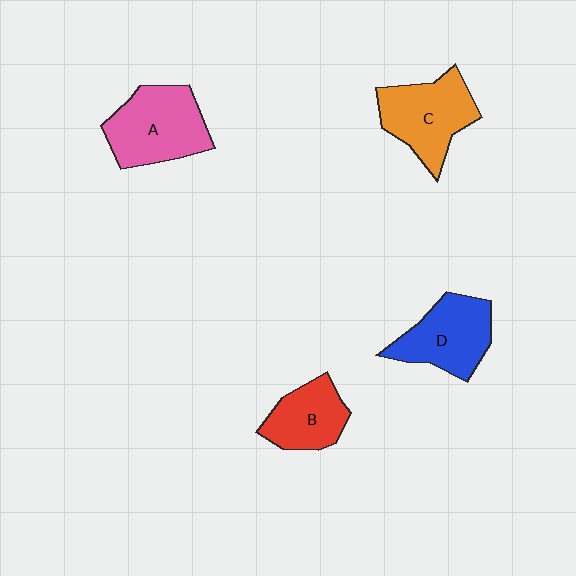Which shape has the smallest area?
Shape B (red).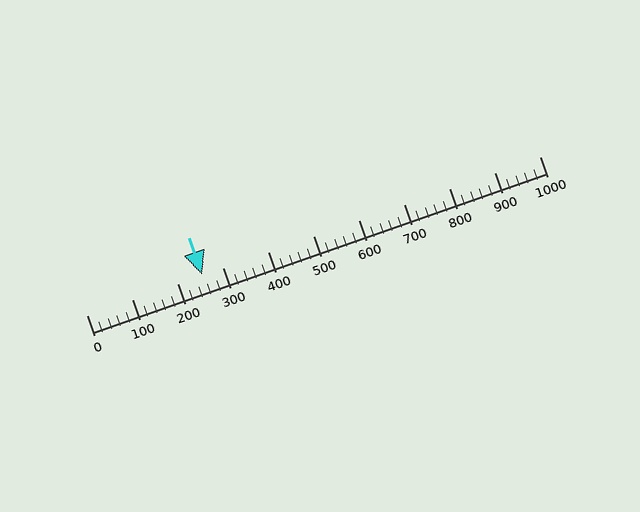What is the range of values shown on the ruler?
The ruler shows values from 0 to 1000.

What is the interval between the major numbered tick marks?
The major tick marks are spaced 100 units apart.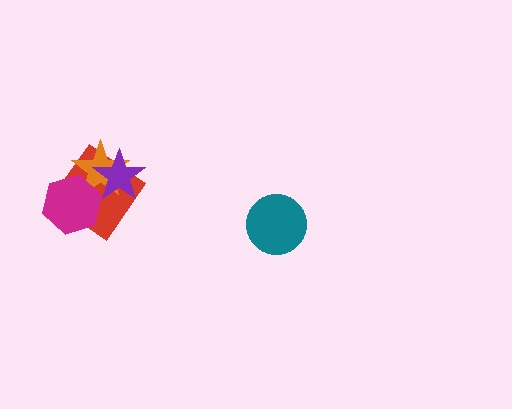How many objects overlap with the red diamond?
3 objects overlap with the red diamond.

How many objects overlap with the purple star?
2 objects overlap with the purple star.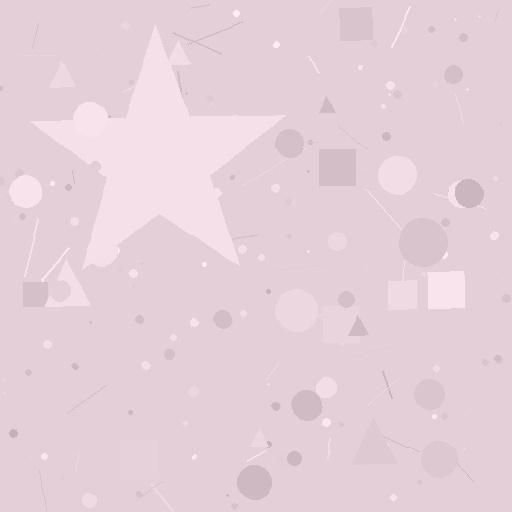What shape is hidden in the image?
A star is hidden in the image.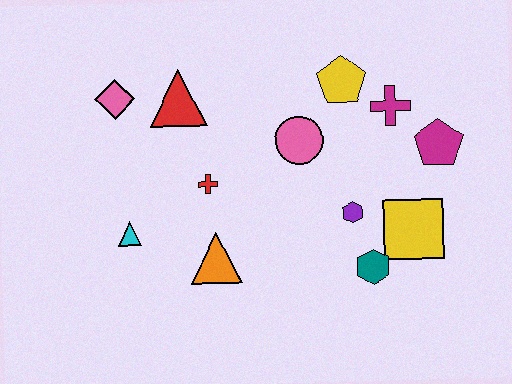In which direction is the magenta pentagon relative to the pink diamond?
The magenta pentagon is to the right of the pink diamond.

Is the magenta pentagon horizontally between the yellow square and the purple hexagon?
No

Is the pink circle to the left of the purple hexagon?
Yes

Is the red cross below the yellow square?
No